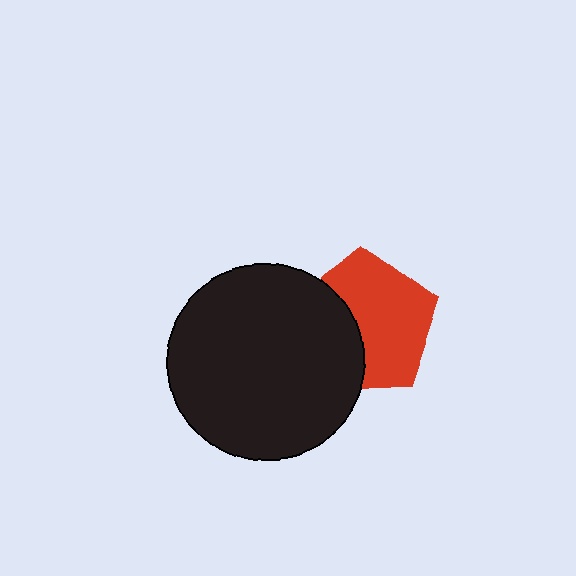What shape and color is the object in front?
The object in front is a black circle.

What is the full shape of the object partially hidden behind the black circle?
The partially hidden object is a red pentagon.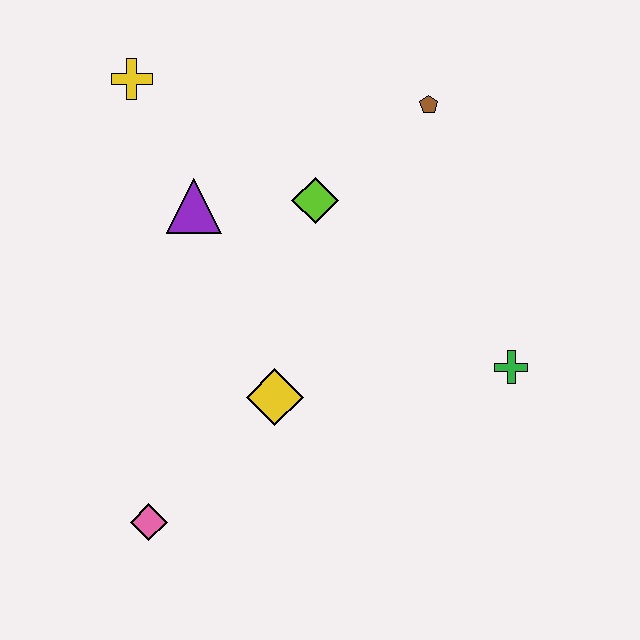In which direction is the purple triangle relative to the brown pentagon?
The purple triangle is to the left of the brown pentagon.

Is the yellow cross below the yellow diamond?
No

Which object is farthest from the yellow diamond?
The yellow cross is farthest from the yellow diamond.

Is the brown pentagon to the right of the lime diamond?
Yes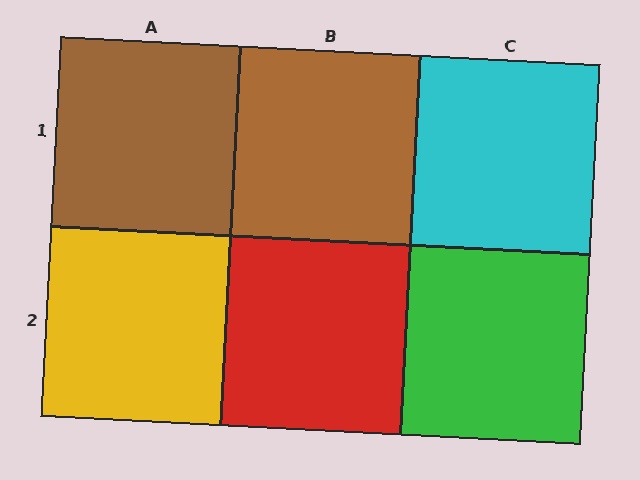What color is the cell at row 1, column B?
Brown.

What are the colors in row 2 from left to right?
Yellow, red, green.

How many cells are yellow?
1 cell is yellow.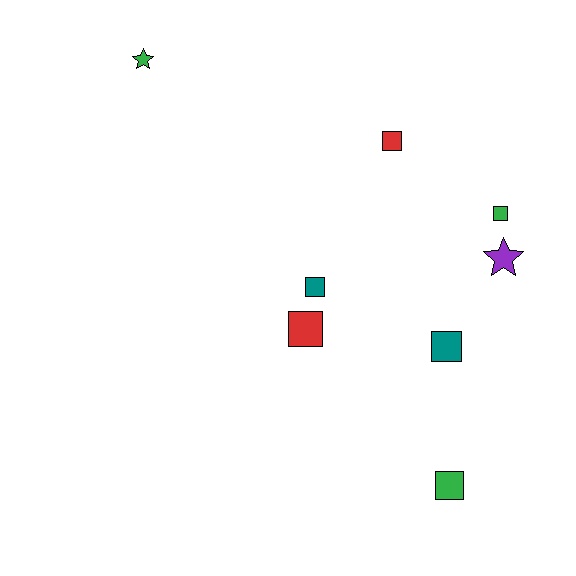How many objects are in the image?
There are 8 objects.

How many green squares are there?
There are 2 green squares.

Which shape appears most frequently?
Square, with 6 objects.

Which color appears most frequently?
Green, with 3 objects.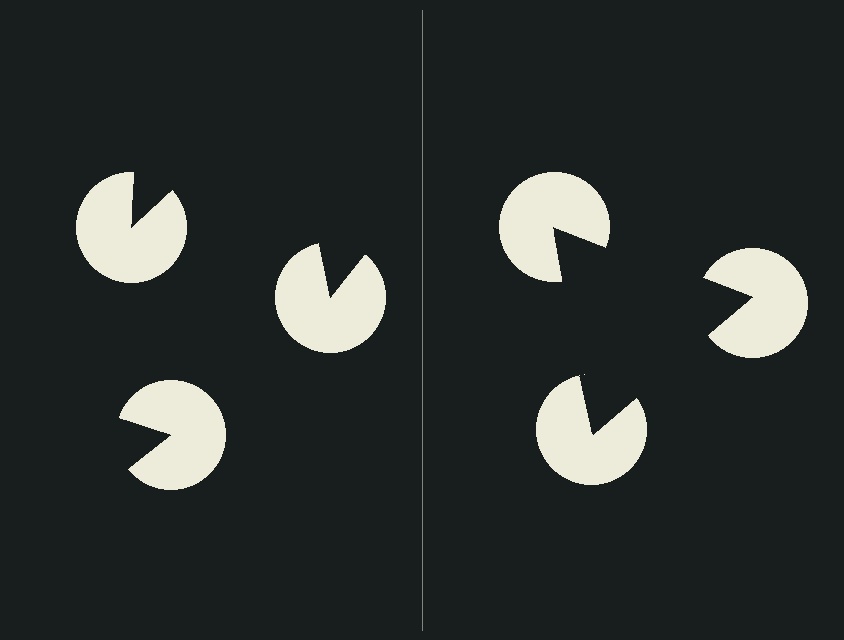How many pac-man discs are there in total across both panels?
6 — 3 on each side.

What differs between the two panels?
The pac-man discs are positioned identically on both sides; only the wedge orientations differ. On the right they align to a triangle; on the left they are misaligned.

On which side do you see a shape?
An illusory triangle appears on the right side. On the left side the wedge cuts are rotated, so no coherent shape forms.